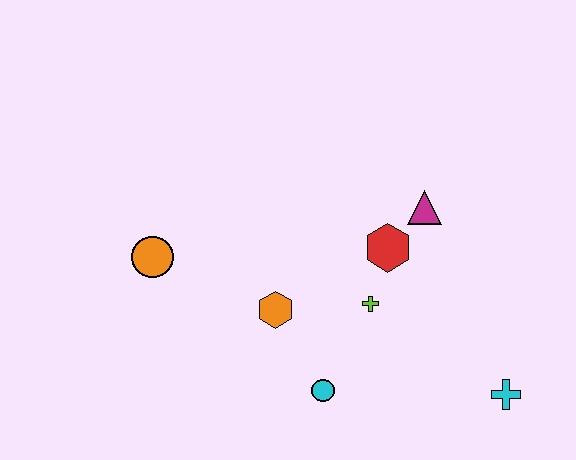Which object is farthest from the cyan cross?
The orange circle is farthest from the cyan cross.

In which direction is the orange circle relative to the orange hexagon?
The orange circle is to the left of the orange hexagon.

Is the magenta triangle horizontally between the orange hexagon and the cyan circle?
No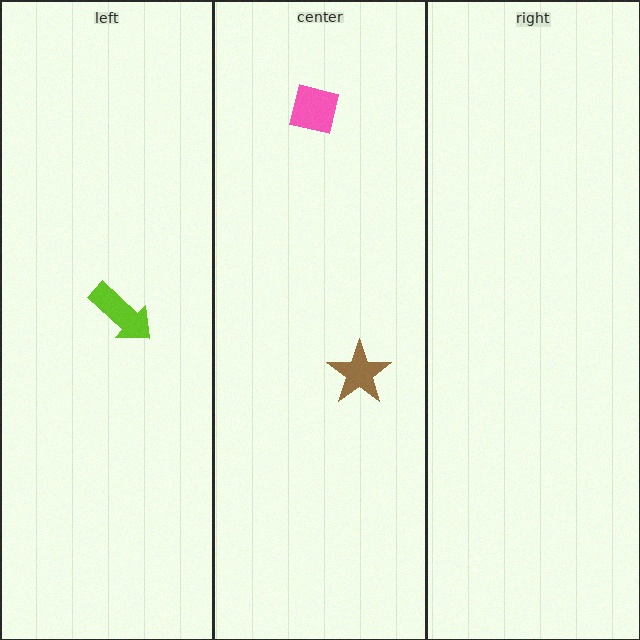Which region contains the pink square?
The center region.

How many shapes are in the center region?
2.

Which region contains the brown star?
The center region.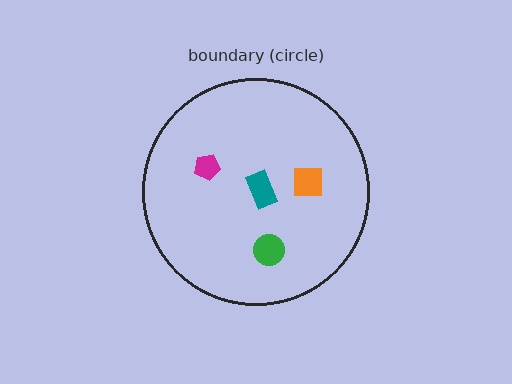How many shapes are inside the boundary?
4 inside, 0 outside.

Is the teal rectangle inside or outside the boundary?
Inside.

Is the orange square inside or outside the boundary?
Inside.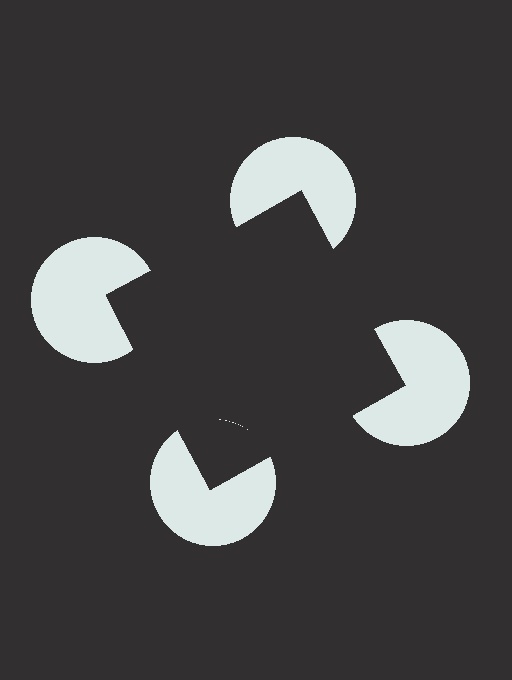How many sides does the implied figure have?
4 sides.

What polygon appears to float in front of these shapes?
An illusory square — its edges are inferred from the aligned wedge cuts in the pac-man discs, not physically drawn.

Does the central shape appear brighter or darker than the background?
It typically appears slightly darker than the background, even though no actual brightness change is drawn.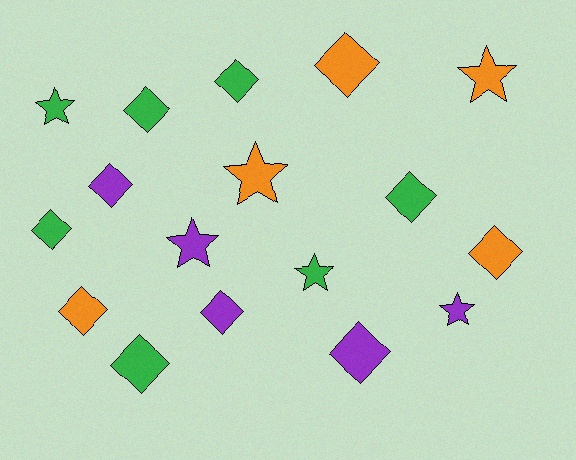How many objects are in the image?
There are 17 objects.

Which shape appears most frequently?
Diamond, with 11 objects.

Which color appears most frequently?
Green, with 7 objects.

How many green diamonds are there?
There are 5 green diamonds.